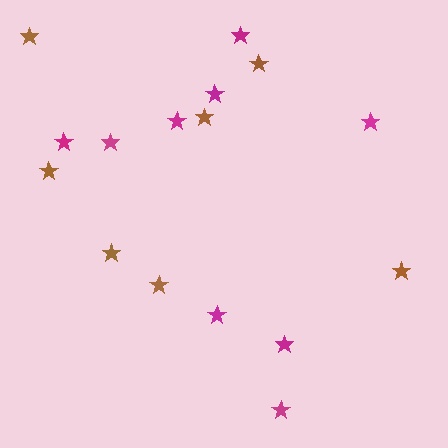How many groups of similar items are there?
There are 2 groups: one group of brown stars (7) and one group of magenta stars (9).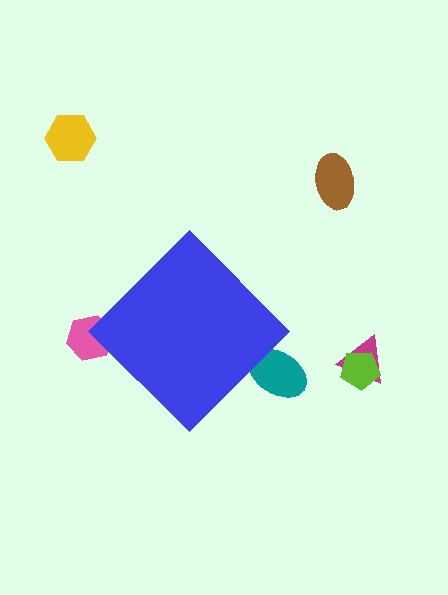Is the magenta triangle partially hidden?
No, the magenta triangle is fully visible.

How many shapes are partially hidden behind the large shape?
2 shapes are partially hidden.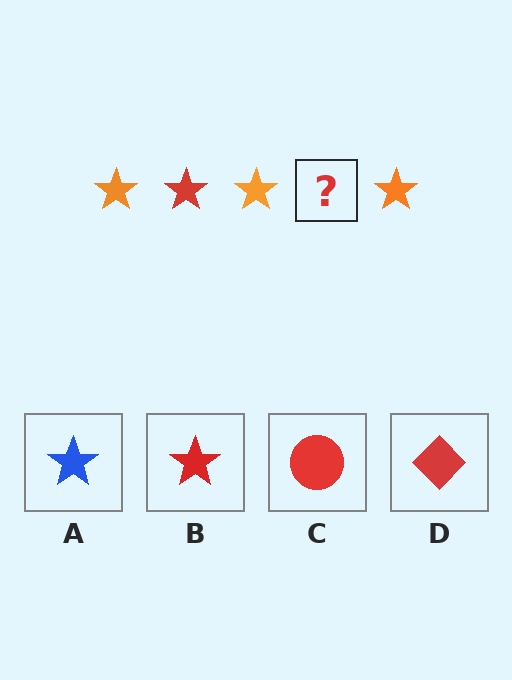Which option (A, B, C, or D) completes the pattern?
B.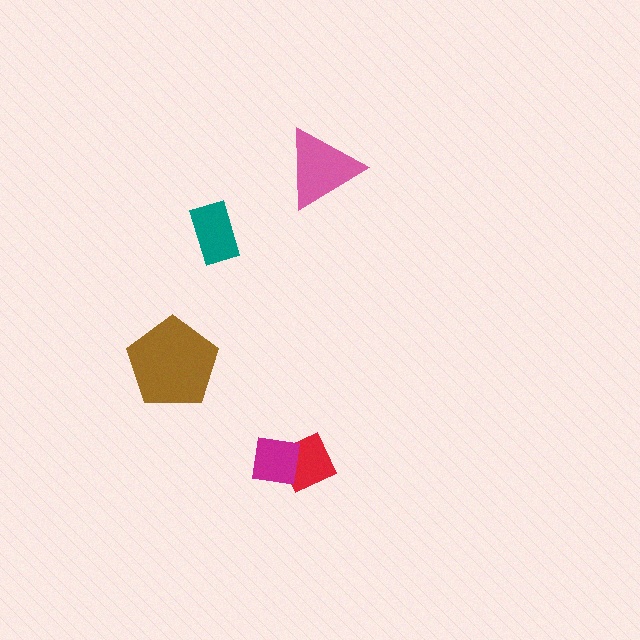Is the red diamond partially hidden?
Yes, it is partially covered by another shape.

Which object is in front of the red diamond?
The magenta square is in front of the red diamond.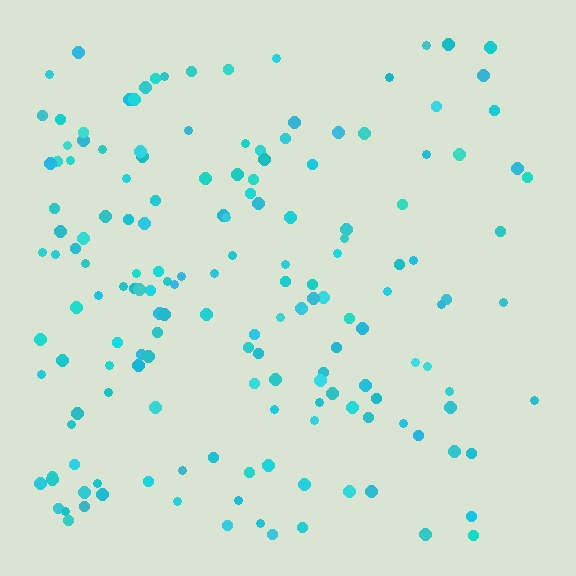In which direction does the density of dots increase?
From right to left, with the left side densest.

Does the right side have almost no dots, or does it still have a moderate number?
Still a moderate number, just noticeably fewer than the left.